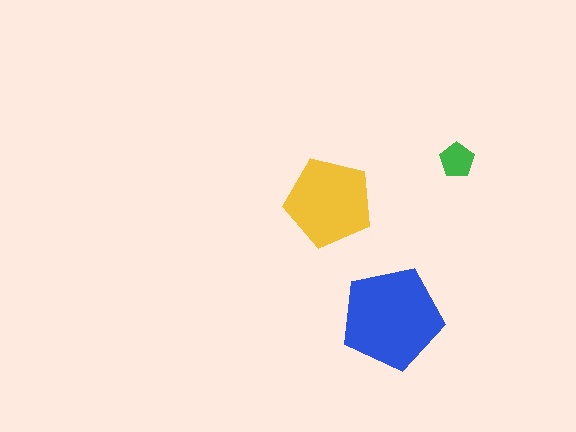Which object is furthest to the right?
The green pentagon is rightmost.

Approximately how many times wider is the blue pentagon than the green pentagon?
About 3 times wider.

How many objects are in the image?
There are 3 objects in the image.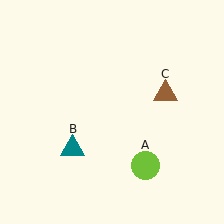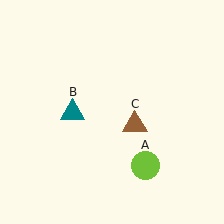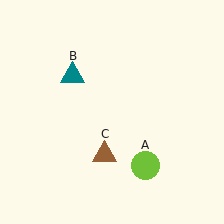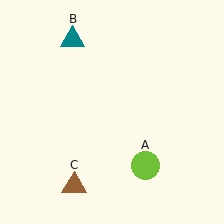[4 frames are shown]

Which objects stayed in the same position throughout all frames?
Lime circle (object A) remained stationary.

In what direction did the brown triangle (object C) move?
The brown triangle (object C) moved down and to the left.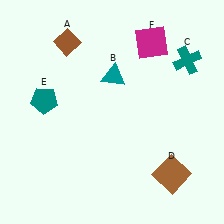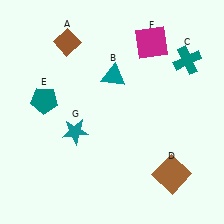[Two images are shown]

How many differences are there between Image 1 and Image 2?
There is 1 difference between the two images.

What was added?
A teal star (G) was added in Image 2.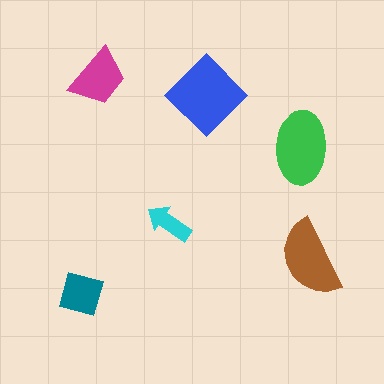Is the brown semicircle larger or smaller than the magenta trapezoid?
Larger.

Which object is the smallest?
The cyan arrow.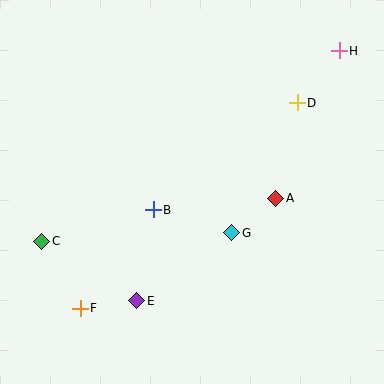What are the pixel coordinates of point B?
Point B is at (153, 210).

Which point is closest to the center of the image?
Point B at (153, 210) is closest to the center.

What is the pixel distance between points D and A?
The distance between D and A is 98 pixels.